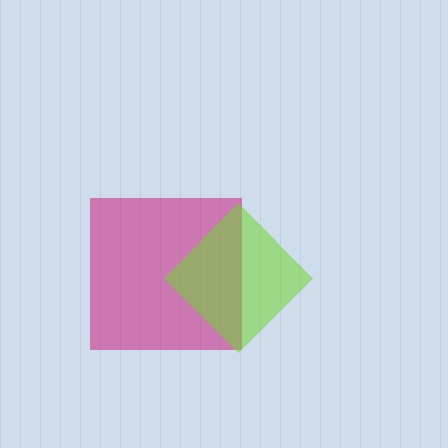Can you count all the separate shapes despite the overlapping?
Yes, there are 2 separate shapes.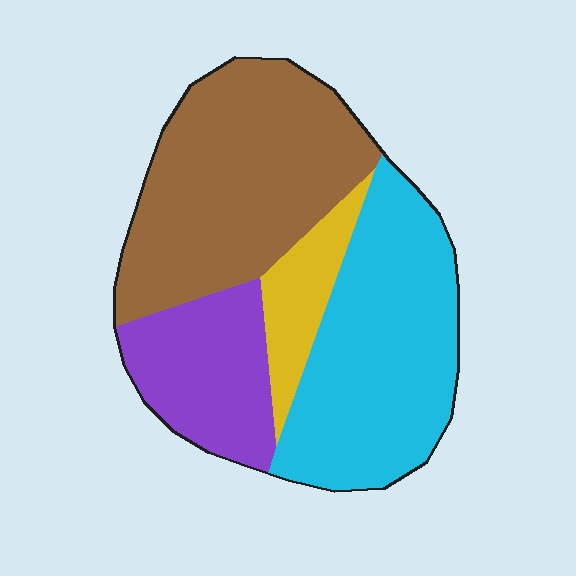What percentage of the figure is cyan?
Cyan covers about 35% of the figure.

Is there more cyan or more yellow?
Cyan.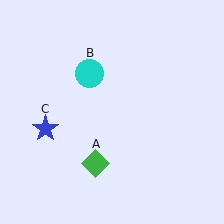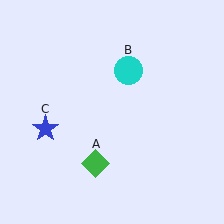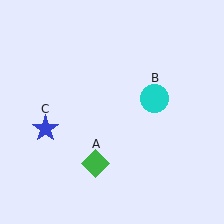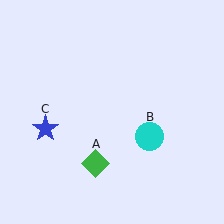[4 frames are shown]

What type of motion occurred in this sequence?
The cyan circle (object B) rotated clockwise around the center of the scene.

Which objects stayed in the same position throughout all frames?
Green diamond (object A) and blue star (object C) remained stationary.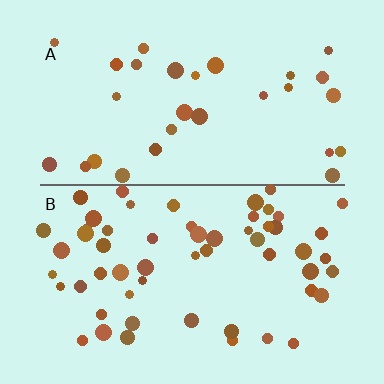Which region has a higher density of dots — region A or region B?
B (the bottom).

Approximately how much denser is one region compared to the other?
Approximately 1.9× — region B over region A.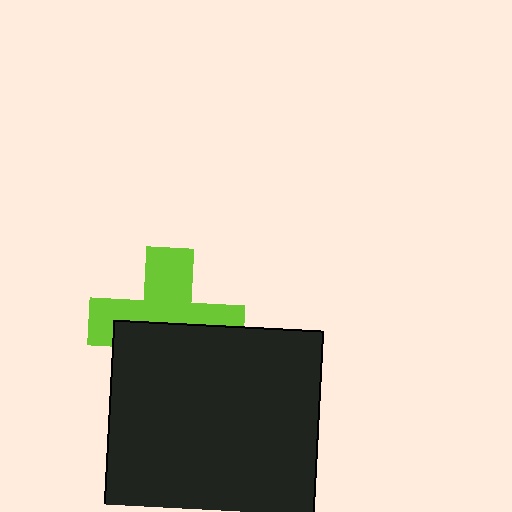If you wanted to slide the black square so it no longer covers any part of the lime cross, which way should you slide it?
Slide it down — that is the most direct way to separate the two shapes.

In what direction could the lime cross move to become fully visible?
The lime cross could move up. That would shift it out from behind the black square entirely.